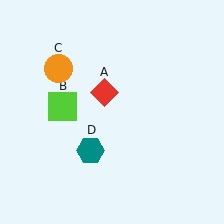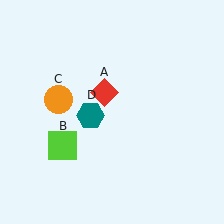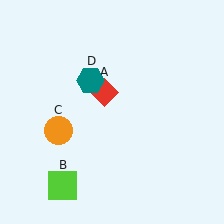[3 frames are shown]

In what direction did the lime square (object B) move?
The lime square (object B) moved down.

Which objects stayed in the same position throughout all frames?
Red diamond (object A) remained stationary.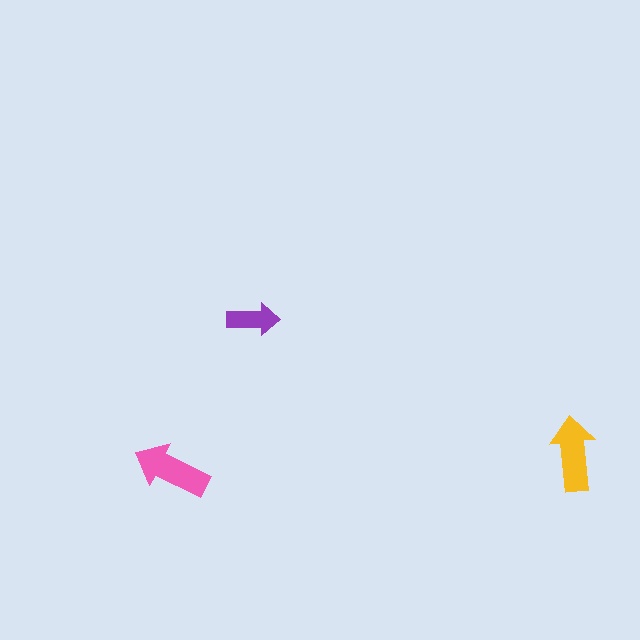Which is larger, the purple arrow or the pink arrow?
The pink one.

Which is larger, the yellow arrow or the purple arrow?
The yellow one.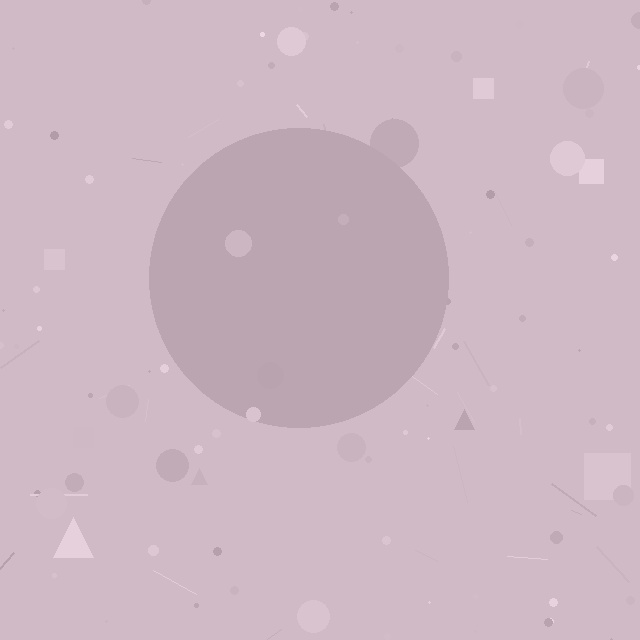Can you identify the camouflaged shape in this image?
The camouflaged shape is a circle.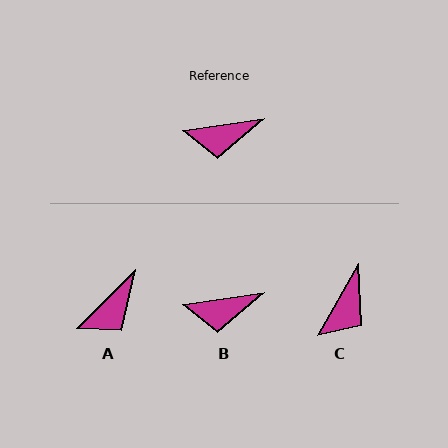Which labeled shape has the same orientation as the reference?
B.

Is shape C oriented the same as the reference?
No, it is off by about 52 degrees.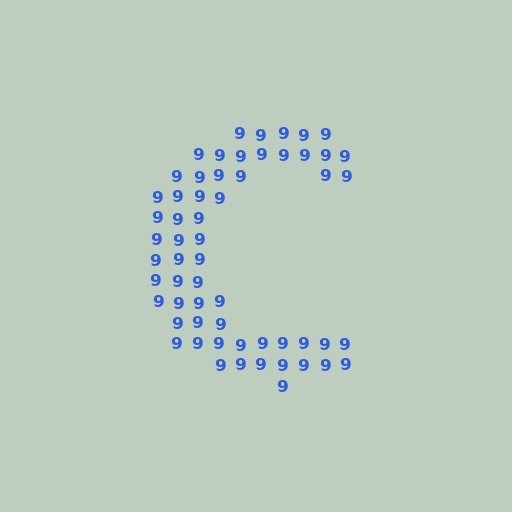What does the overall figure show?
The overall figure shows the letter C.